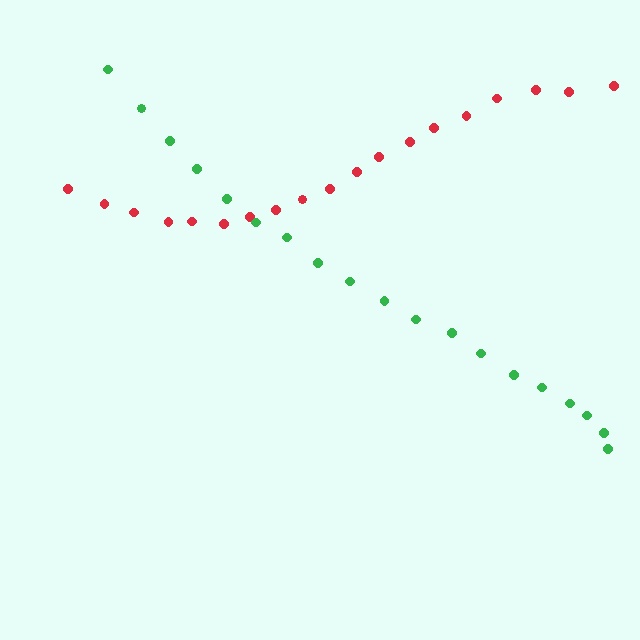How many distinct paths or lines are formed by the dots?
There are 2 distinct paths.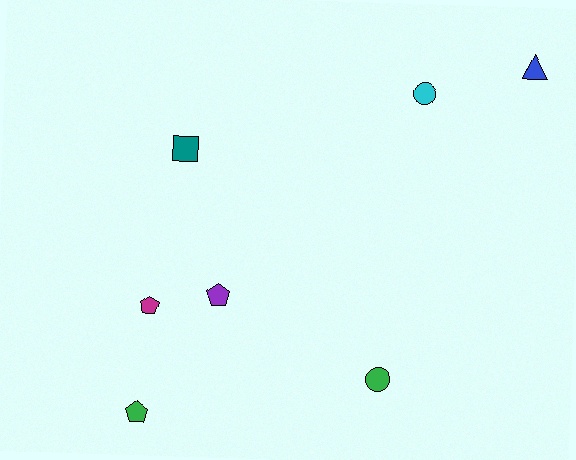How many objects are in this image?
There are 7 objects.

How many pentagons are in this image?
There are 3 pentagons.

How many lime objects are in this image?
There are no lime objects.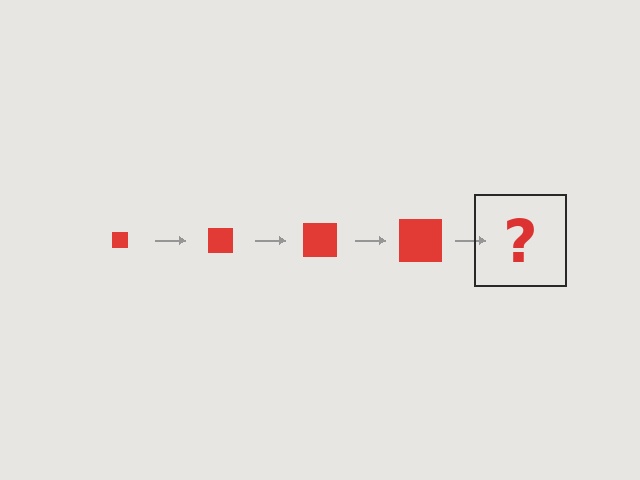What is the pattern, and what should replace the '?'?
The pattern is that the square gets progressively larger each step. The '?' should be a red square, larger than the previous one.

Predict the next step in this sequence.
The next step is a red square, larger than the previous one.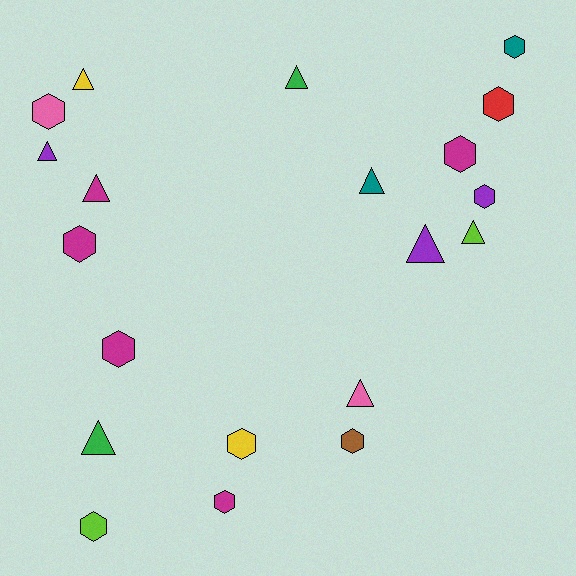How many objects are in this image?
There are 20 objects.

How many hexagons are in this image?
There are 11 hexagons.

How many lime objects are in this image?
There are 2 lime objects.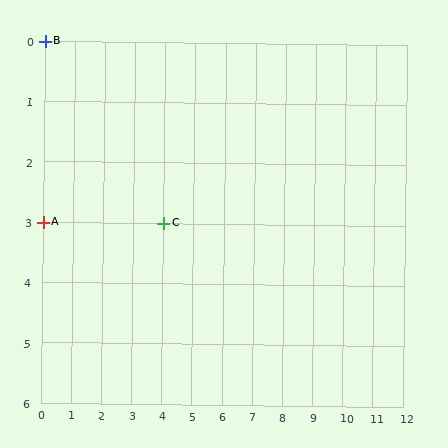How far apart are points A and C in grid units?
Points A and C are 4 columns apart.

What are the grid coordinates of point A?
Point A is at grid coordinates (0, 3).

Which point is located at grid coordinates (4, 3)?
Point C is at (4, 3).